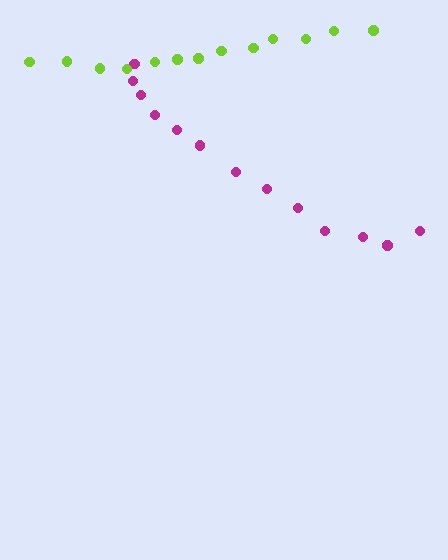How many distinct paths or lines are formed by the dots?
There are 2 distinct paths.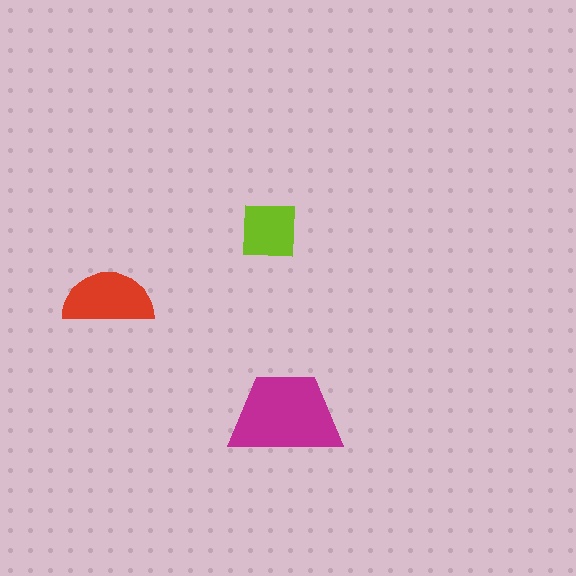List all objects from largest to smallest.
The magenta trapezoid, the red semicircle, the lime square.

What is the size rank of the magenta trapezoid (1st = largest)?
1st.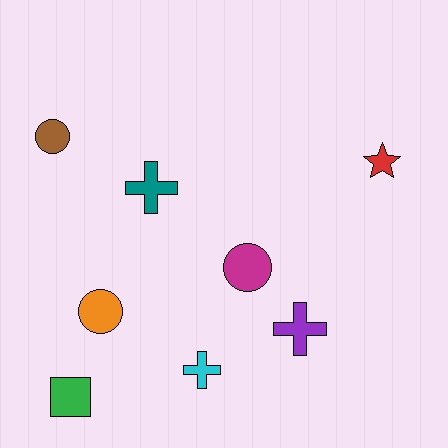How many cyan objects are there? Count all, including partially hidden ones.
There is 1 cyan object.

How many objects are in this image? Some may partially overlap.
There are 8 objects.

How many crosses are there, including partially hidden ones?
There are 3 crosses.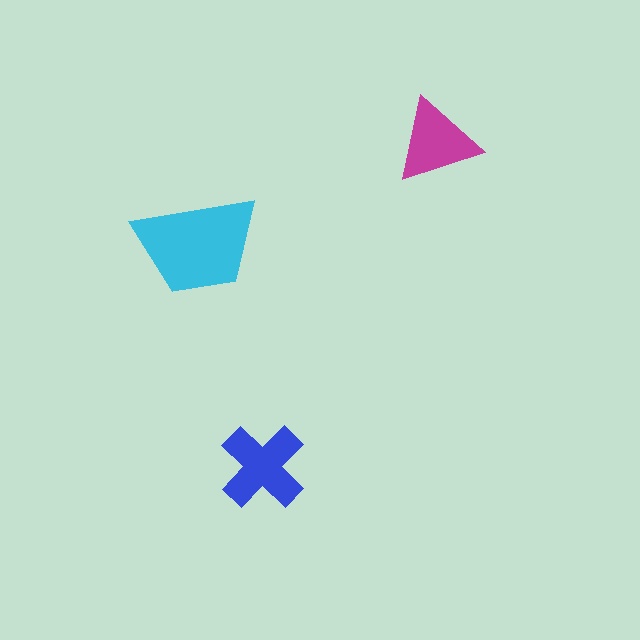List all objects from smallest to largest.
The magenta triangle, the blue cross, the cyan trapezoid.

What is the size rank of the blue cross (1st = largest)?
2nd.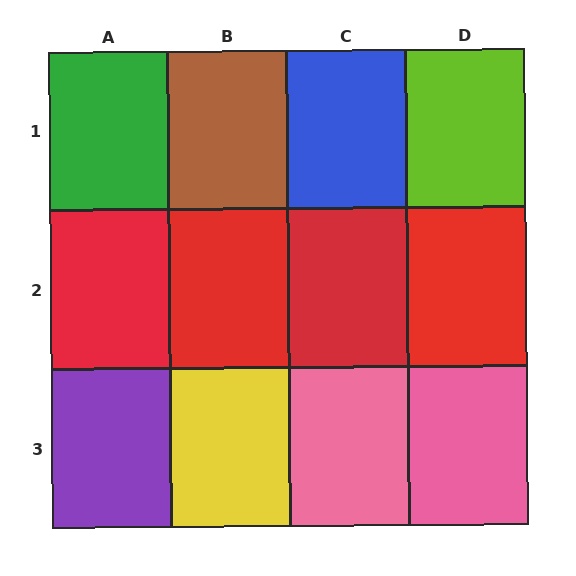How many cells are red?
4 cells are red.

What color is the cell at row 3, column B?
Yellow.